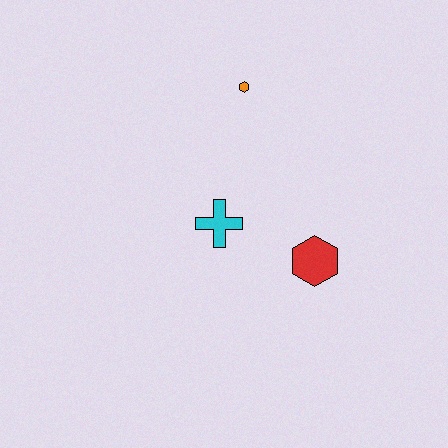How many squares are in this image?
There are no squares.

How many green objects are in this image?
There are no green objects.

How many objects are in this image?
There are 3 objects.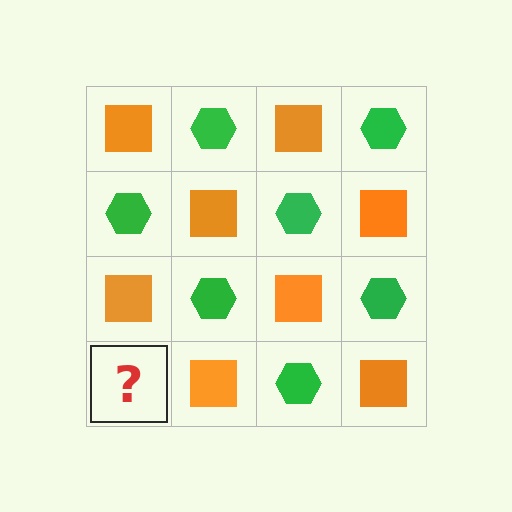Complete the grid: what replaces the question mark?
The question mark should be replaced with a green hexagon.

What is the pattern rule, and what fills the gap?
The rule is that it alternates orange square and green hexagon in a checkerboard pattern. The gap should be filled with a green hexagon.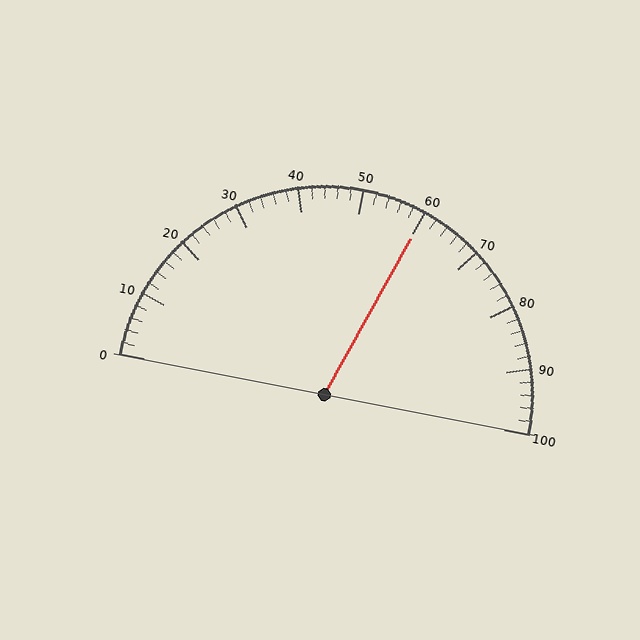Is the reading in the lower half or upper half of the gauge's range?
The reading is in the upper half of the range (0 to 100).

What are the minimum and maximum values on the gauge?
The gauge ranges from 0 to 100.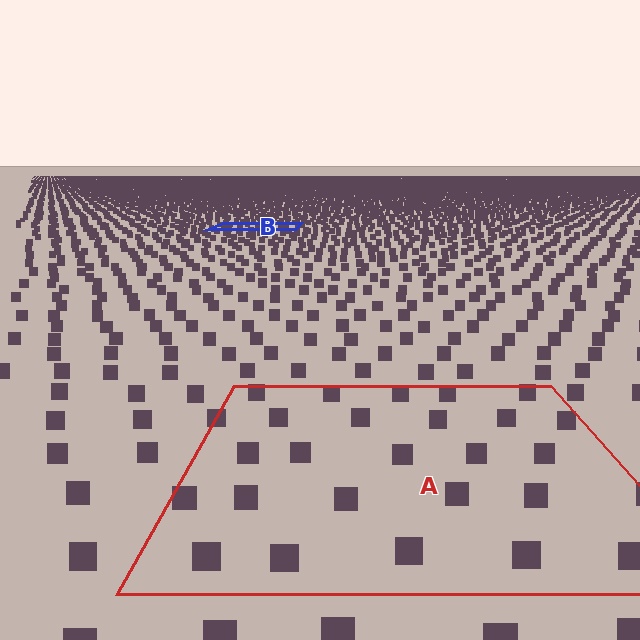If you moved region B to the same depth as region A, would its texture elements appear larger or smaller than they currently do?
They would appear larger. At a closer depth, the same texture elements are projected at a bigger on-screen size.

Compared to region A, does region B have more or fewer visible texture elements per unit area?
Region B has more texture elements per unit area — they are packed more densely because it is farther away.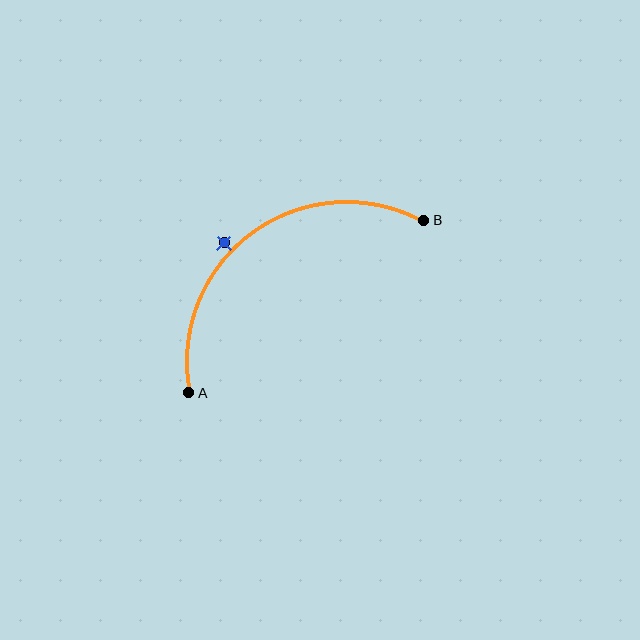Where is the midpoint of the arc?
The arc midpoint is the point on the curve farthest from the straight line joining A and B. It sits above and to the left of that line.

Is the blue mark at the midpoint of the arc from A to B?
No — the blue mark does not lie on the arc at all. It sits slightly outside the curve.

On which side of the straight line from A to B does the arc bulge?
The arc bulges above and to the left of the straight line connecting A and B.